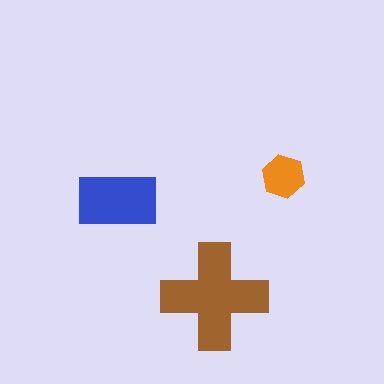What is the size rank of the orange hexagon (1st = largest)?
3rd.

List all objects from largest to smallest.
The brown cross, the blue rectangle, the orange hexagon.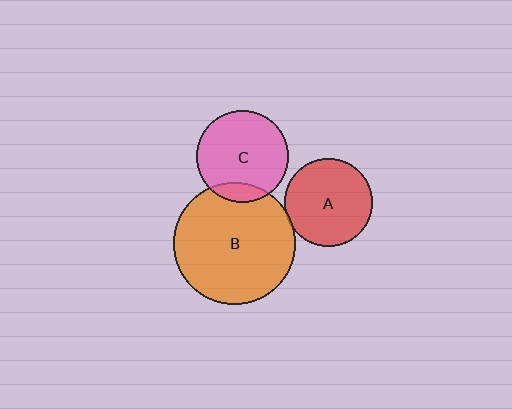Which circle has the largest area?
Circle B (orange).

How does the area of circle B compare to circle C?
Approximately 1.8 times.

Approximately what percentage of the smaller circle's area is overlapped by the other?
Approximately 10%.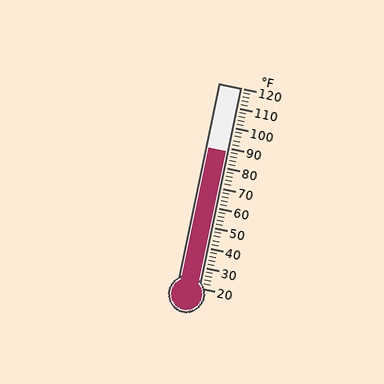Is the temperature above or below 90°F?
The temperature is below 90°F.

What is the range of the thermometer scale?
The thermometer scale ranges from 20°F to 120°F.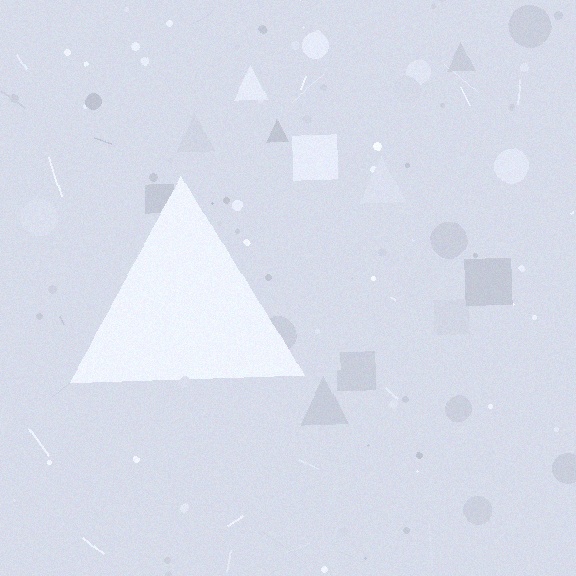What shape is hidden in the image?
A triangle is hidden in the image.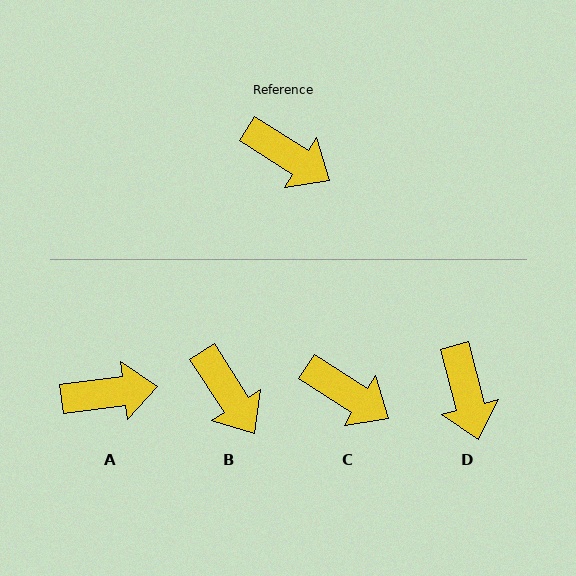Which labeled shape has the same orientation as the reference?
C.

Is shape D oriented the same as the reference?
No, it is off by about 43 degrees.